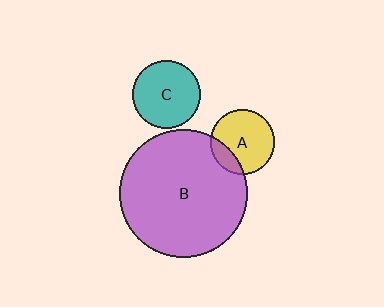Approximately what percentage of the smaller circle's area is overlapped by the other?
Approximately 20%.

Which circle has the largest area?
Circle B (purple).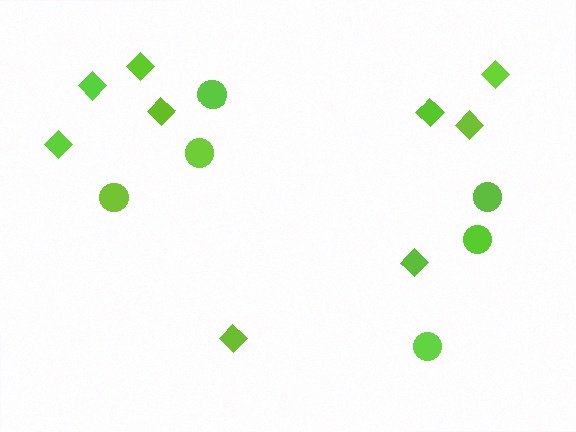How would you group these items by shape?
There are 2 groups: one group of diamonds (9) and one group of circles (6).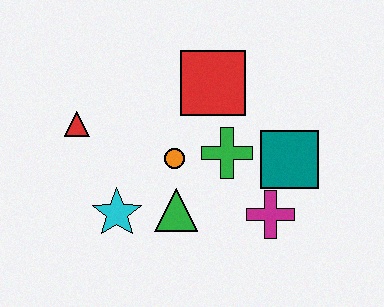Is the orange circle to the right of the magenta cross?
No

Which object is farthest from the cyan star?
The teal square is farthest from the cyan star.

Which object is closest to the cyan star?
The green triangle is closest to the cyan star.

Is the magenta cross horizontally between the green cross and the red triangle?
No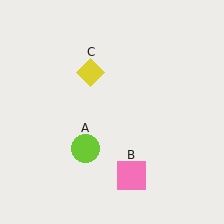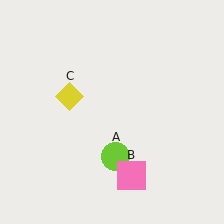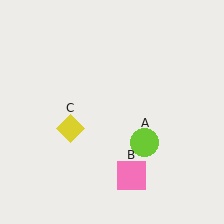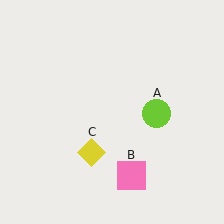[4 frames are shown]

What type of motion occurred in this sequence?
The lime circle (object A), yellow diamond (object C) rotated counterclockwise around the center of the scene.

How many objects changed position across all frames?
2 objects changed position: lime circle (object A), yellow diamond (object C).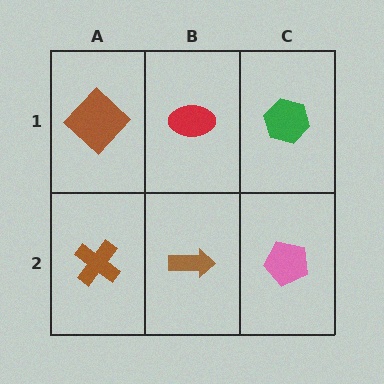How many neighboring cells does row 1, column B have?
3.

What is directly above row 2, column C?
A green hexagon.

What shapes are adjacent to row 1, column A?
A brown cross (row 2, column A), a red ellipse (row 1, column B).